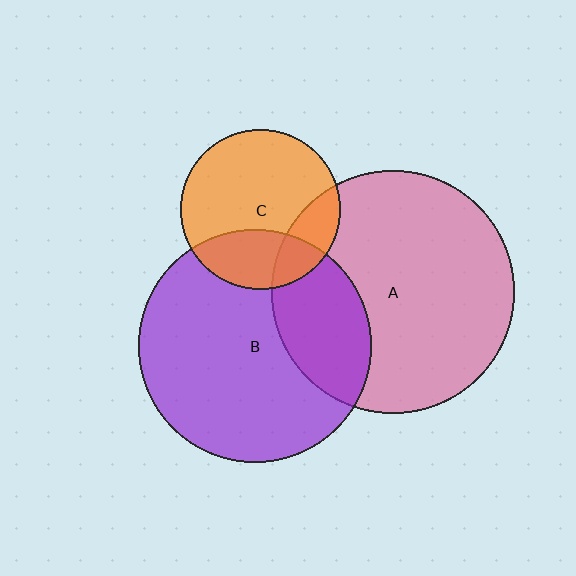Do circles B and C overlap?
Yes.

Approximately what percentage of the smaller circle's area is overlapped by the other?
Approximately 30%.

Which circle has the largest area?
Circle A (pink).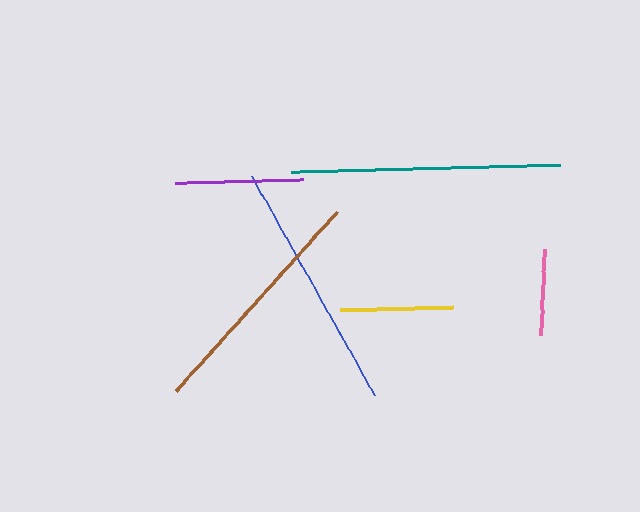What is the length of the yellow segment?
The yellow segment is approximately 113 pixels long.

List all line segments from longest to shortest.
From longest to shortest: teal, blue, brown, purple, yellow, pink.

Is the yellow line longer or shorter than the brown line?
The brown line is longer than the yellow line.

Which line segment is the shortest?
The pink line is the shortest at approximately 85 pixels.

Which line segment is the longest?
The teal line is the longest at approximately 268 pixels.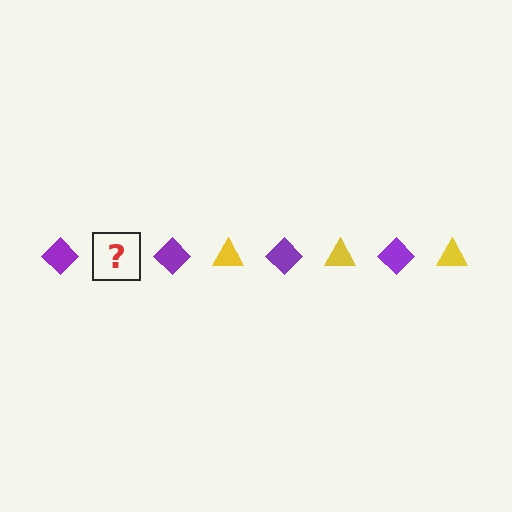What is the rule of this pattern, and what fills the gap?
The rule is that the pattern alternates between purple diamond and yellow triangle. The gap should be filled with a yellow triangle.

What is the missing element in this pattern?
The missing element is a yellow triangle.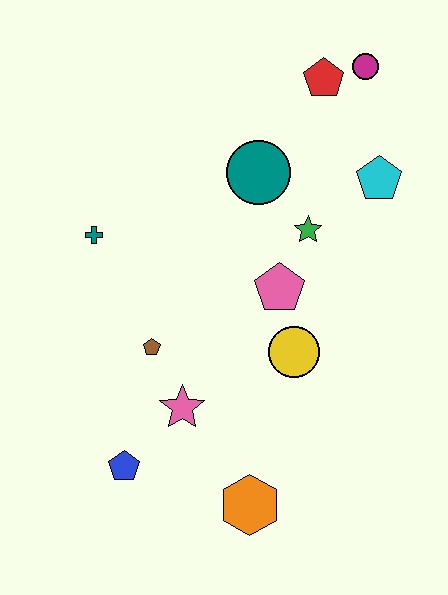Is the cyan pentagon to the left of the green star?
No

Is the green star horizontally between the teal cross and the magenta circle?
Yes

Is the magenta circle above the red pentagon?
Yes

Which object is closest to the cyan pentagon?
The green star is closest to the cyan pentagon.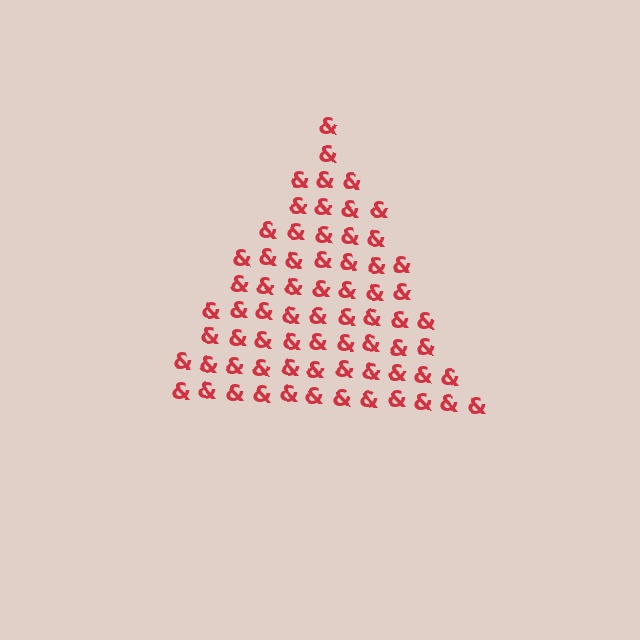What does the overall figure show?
The overall figure shows a triangle.